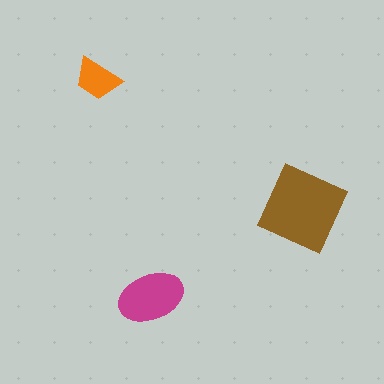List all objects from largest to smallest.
The brown diamond, the magenta ellipse, the orange trapezoid.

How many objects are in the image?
There are 3 objects in the image.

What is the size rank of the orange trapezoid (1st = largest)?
3rd.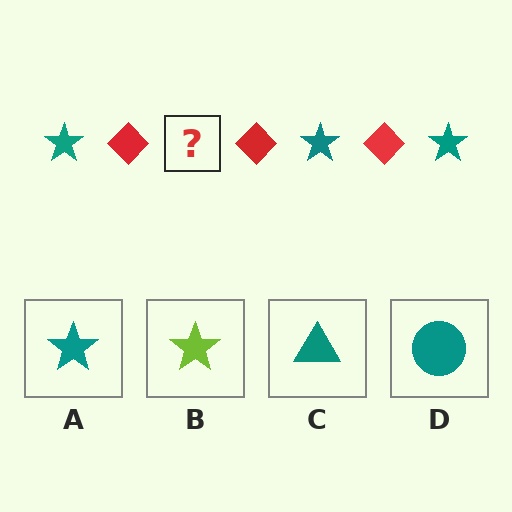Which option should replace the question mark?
Option A.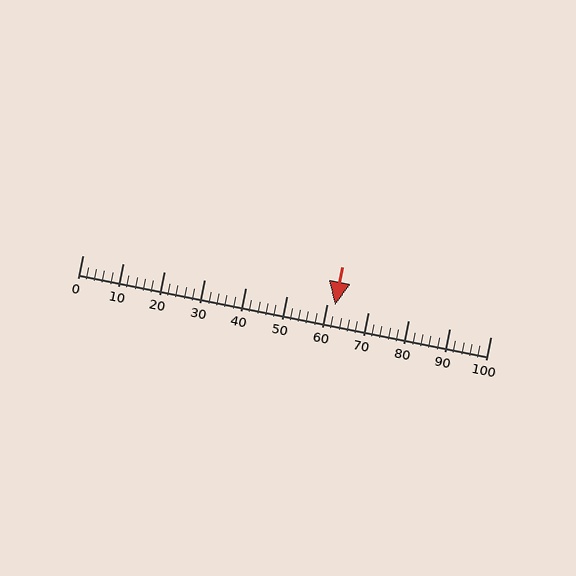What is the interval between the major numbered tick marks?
The major tick marks are spaced 10 units apart.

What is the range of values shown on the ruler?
The ruler shows values from 0 to 100.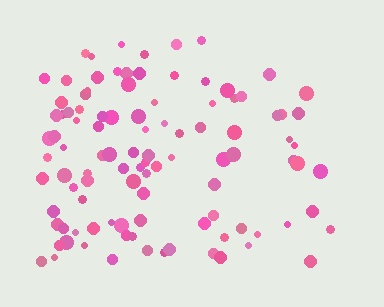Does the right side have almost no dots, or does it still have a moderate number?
Still a moderate number, just noticeably fewer than the left.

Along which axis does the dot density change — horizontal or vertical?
Horizontal.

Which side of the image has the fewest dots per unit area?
The right.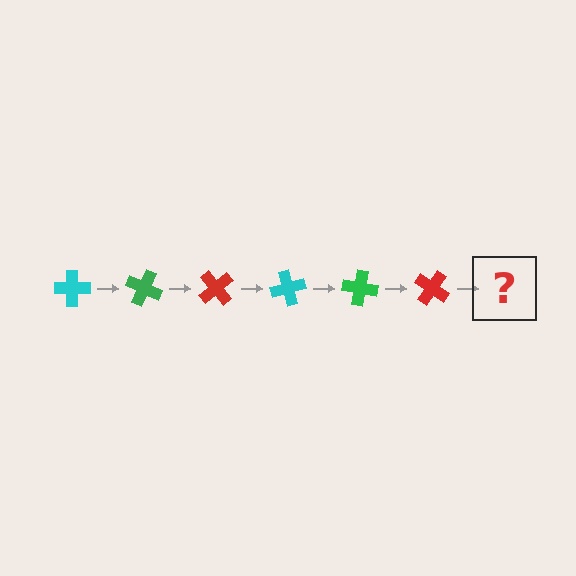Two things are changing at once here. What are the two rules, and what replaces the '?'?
The two rules are that it rotates 25 degrees each step and the color cycles through cyan, green, and red. The '?' should be a cyan cross, rotated 150 degrees from the start.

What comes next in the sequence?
The next element should be a cyan cross, rotated 150 degrees from the start.